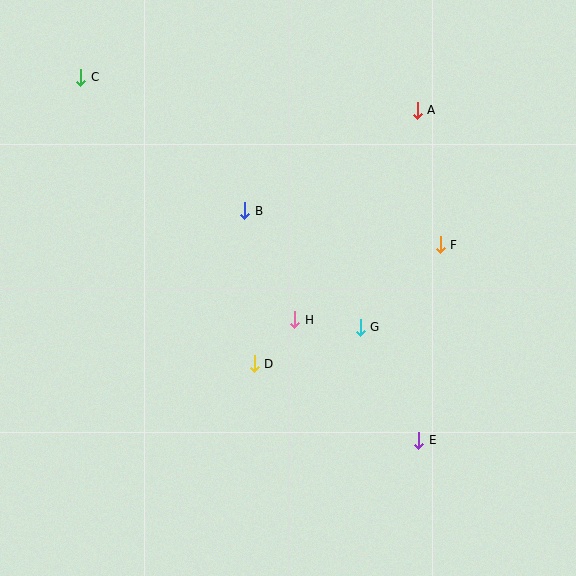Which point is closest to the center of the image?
Point H at (295, 320) is closest to the center.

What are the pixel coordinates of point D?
Point D is at (254, 364).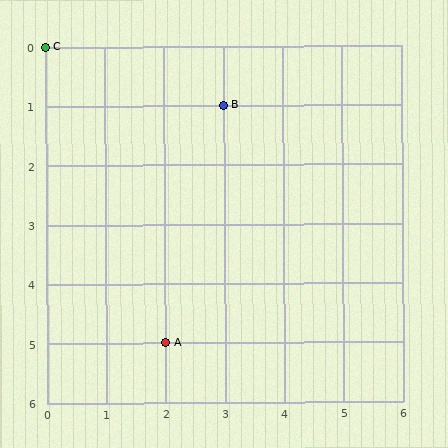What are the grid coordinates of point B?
Point B is at grid coordinates (3, 1).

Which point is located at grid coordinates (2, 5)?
Point A is at (2, 5).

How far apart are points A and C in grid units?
Points A and C are 2 columns and 5 rows apart (about 5.4 grid units diagonally).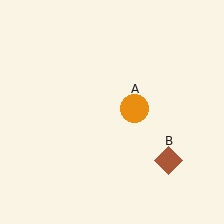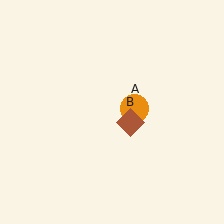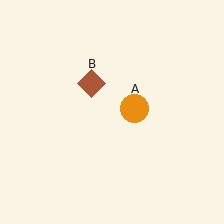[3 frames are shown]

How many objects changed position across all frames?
1 object changed position: brown diamond (object B).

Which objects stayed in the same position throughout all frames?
Orange circle (object A) remained stationary.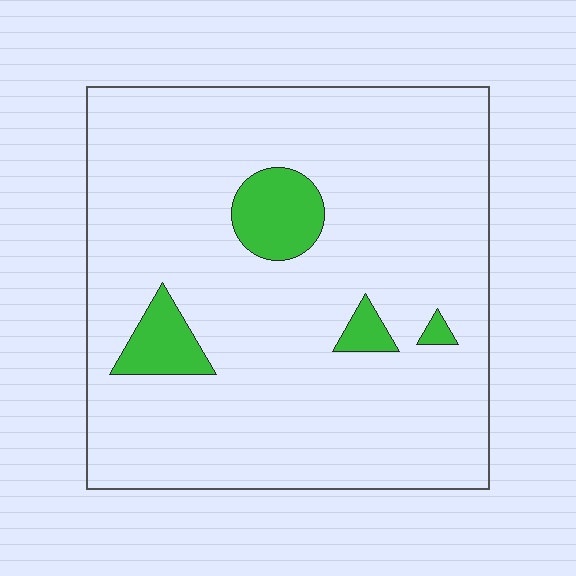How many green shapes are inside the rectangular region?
4.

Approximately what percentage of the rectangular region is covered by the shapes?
Approximately 10%.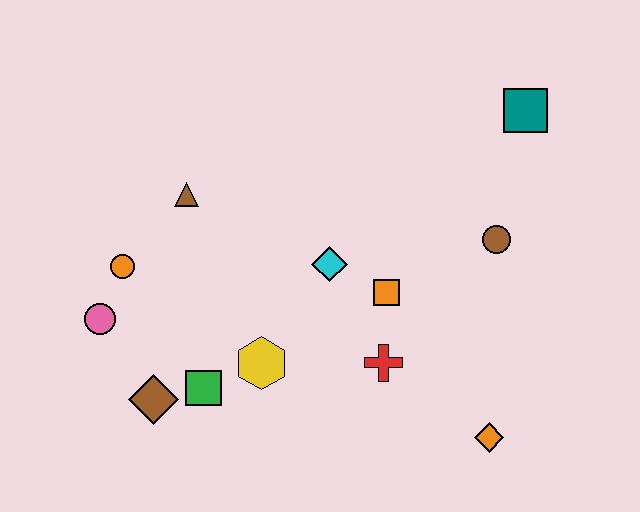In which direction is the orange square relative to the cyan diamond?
The orange square is to the right of the cyan diamond.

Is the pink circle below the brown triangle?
Yes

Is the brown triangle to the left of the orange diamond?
Yes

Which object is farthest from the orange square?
The pink circle is farthest from the orange square.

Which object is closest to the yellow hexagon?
The green square is closest to the yellow hexagon.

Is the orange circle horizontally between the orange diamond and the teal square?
No